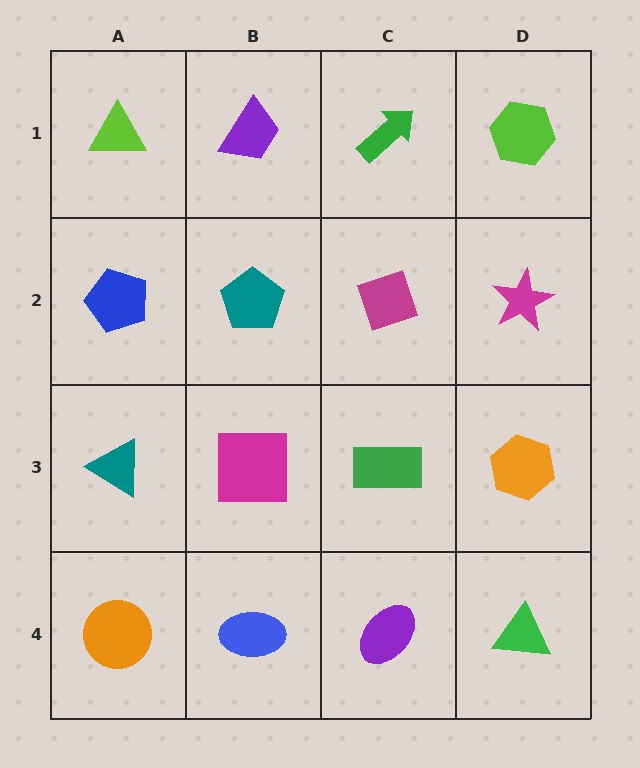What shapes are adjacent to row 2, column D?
A lime hexagon (row 1, column D), an orange hexagon (row 3, column D), a magenta diamond (row 2, column C).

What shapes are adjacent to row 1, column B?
A teal pentagon (row 2, column B), a lime triangle (row 1, column A), a green arrow (row 1, column C).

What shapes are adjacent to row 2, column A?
A lime triangle (row 1, column A), a teal triangle (row 3, column A), a teal pentagon (row 2, column B).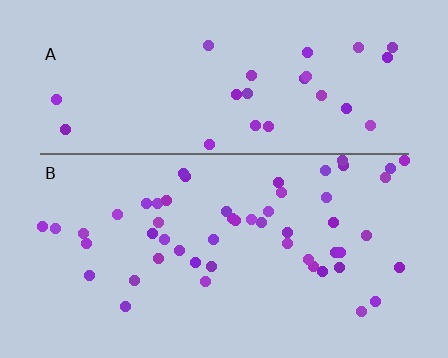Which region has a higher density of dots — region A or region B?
B (the bottom).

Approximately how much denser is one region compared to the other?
Approximately 1.9× — region B over region A.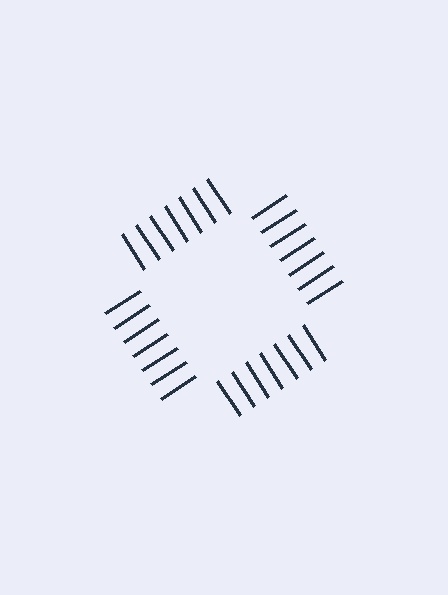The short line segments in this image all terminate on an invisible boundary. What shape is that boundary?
An illusory square — the line segments terminate on its edges but no continuous stroke is drawn.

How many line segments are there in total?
28 — 7 along each of the 4 edges.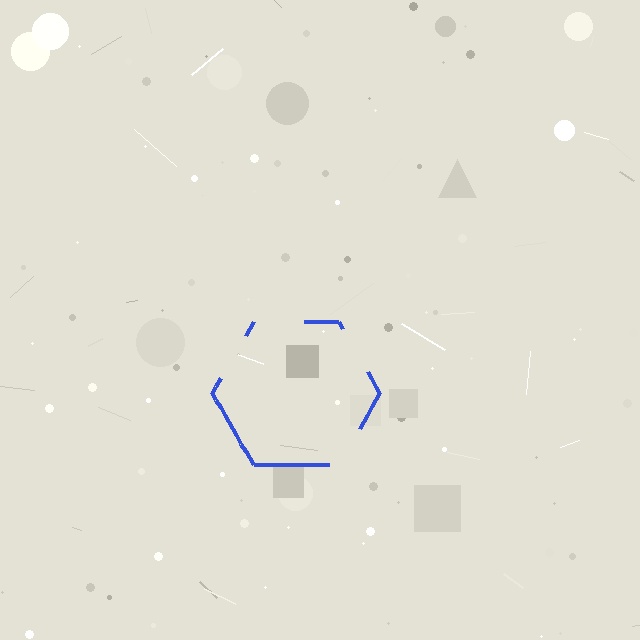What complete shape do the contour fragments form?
The contour fragments form a hexagon.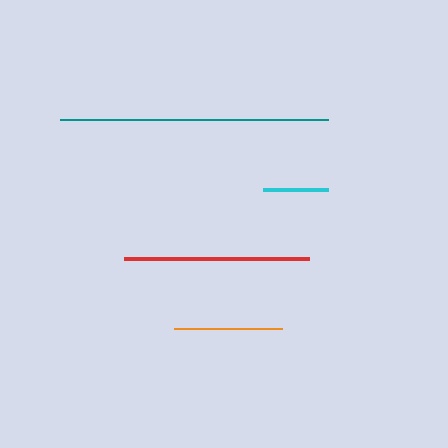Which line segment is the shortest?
The cyan line is the shortest at approximately 65 pixels.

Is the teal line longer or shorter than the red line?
The teal line is longer than the red line.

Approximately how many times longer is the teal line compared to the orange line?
The teal line is approximately 2.5 times the length of the orange line.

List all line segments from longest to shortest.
From longest to shortest: teal, red, orange, cyan.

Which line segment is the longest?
The teal line is the longest at approximately 268 pixels.